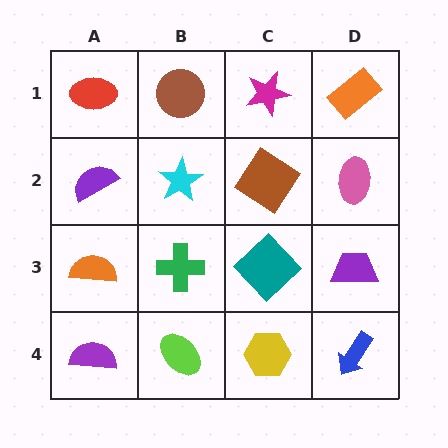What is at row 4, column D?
A blue arrow.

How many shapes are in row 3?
4 shapes.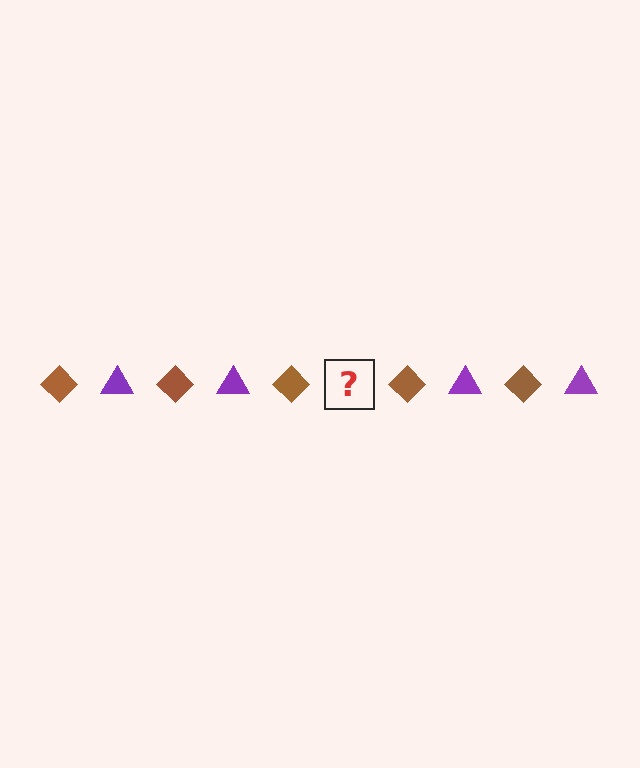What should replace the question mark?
The question mark should be replaced with a purple triangle.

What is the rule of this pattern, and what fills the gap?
The rule is that the pattern alternates between brown diamond and purple triangle. The gap should be filled with a purple triangle.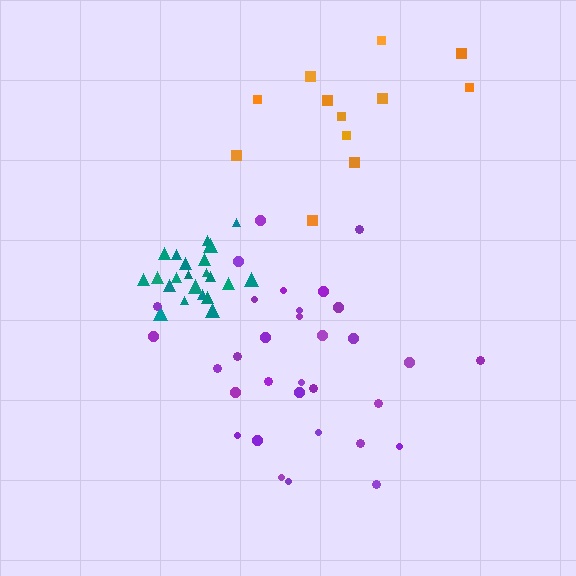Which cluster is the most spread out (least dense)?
Orange.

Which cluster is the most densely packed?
Teal.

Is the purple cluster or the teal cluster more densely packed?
Teal.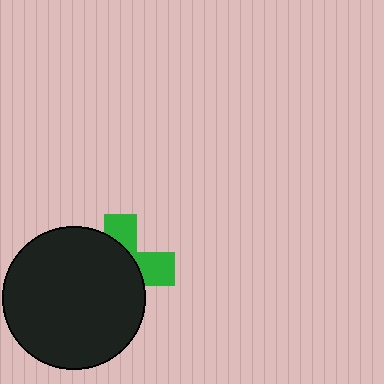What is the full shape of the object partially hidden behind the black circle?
The partially hidden object is a green cross.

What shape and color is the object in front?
The object in front is a black circle.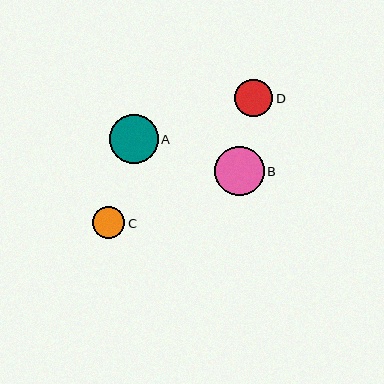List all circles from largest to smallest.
From largest to smallest: B, A, D, C.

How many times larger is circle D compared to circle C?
Circle D is approximately 1.2 times the size of circle C.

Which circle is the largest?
Circle B is the largest with a size of approximately 49 pixels.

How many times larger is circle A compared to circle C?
Circle A is approximately 1.5 times the size of circle C.